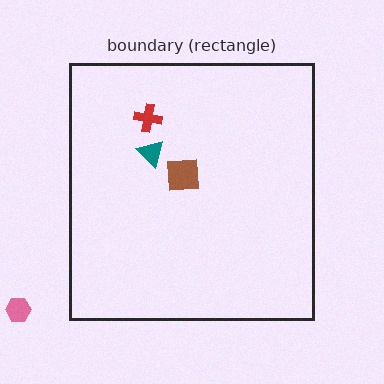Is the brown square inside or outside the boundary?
Inside.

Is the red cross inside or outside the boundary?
Inside.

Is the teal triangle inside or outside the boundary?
Inside.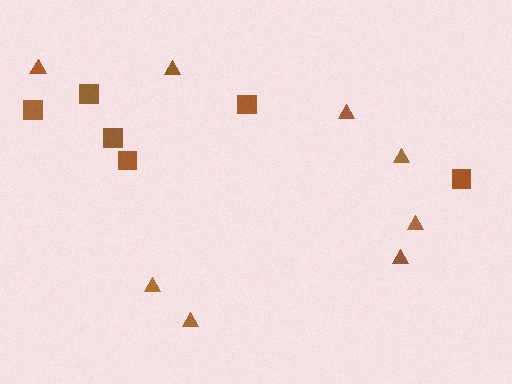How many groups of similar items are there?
There are 2 groups: one group of squares (6) and one group of triangles (8).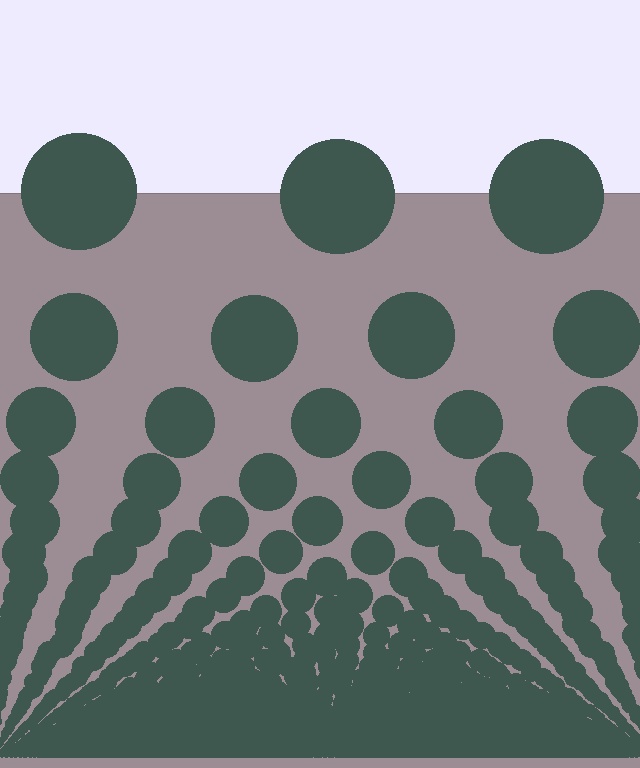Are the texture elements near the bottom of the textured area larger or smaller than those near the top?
Smaller. The gradient is inverted — elements near the bottom are smaller and denser.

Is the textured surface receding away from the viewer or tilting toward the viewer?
The surface appears to tilt toward the viewer. Texture elements get larger and sparser toward the top.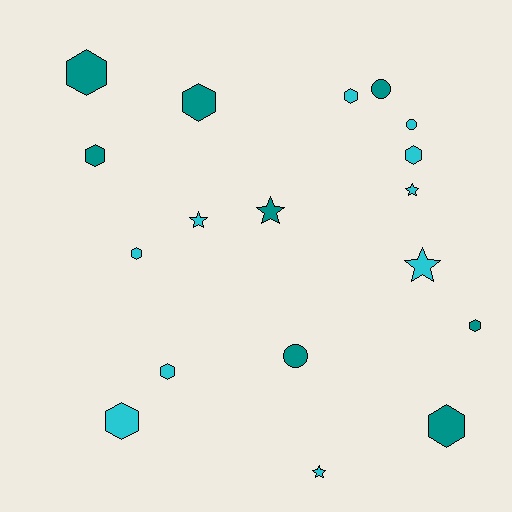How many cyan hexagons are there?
There are 5 cyan hexagons.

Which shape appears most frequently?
Hexagon, with 10 objects.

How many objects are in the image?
There are 18 objects.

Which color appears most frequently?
Cyan, with 10 objects.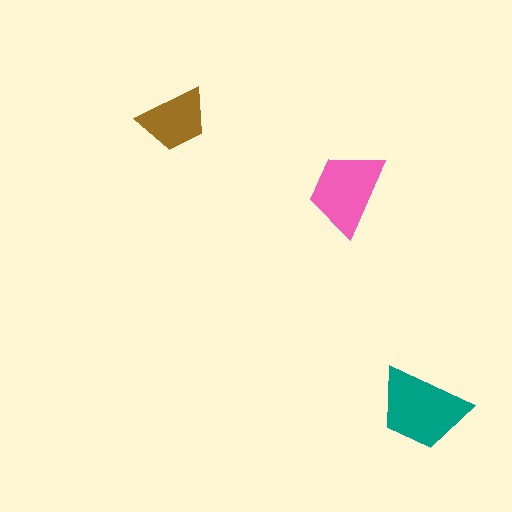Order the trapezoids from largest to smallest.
the teal one, the pink one, the brown one.